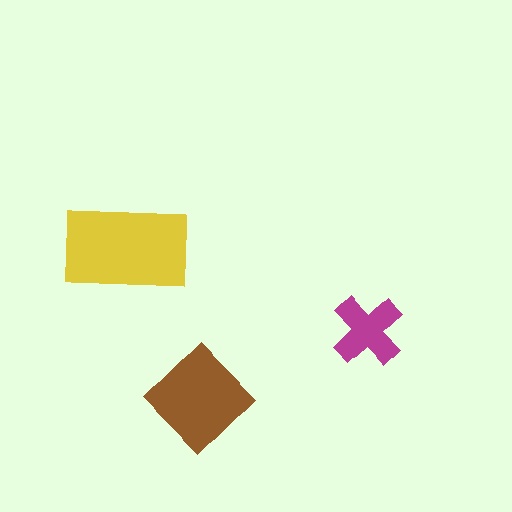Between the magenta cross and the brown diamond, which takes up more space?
The brown diamond.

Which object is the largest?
The yellow rectangle.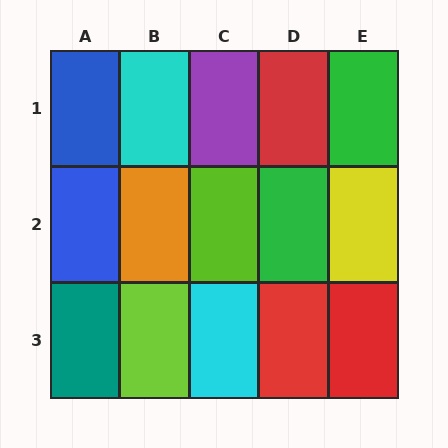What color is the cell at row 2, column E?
Yellow.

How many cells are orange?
1 cell is orange.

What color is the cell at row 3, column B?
Lime.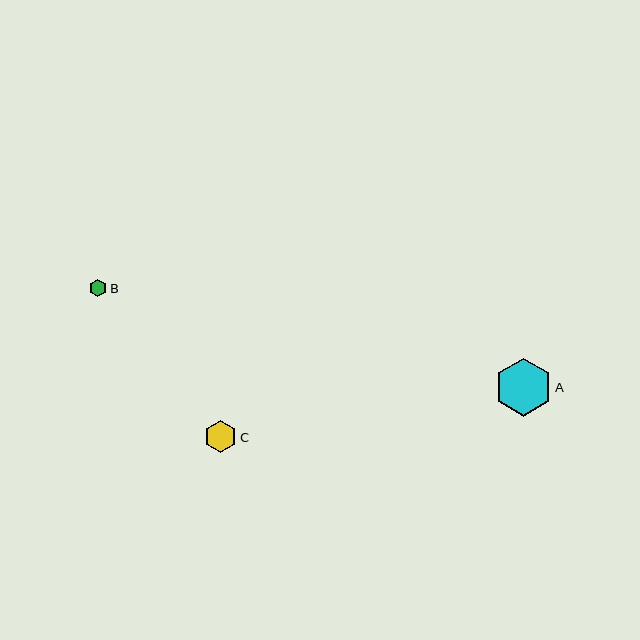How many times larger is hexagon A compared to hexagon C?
Hexagon A is approximately 1.8 times the size of hexagon C.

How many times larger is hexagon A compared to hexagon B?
Hexagon A is approximately 3.3 times the size of hexagon B.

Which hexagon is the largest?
Hexagon A is the largest with a size of approximately 58 pixels.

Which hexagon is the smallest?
Hexagon B is the smallest with a size of approximately 18 pixels.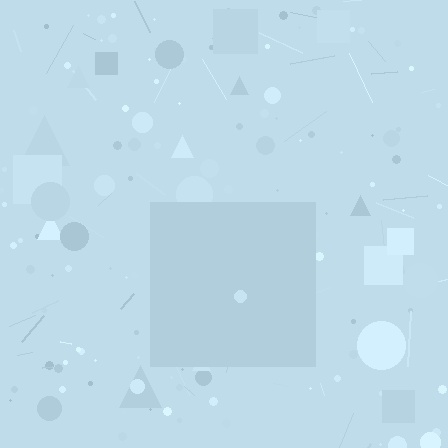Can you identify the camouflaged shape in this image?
The camouflaged shape is a square.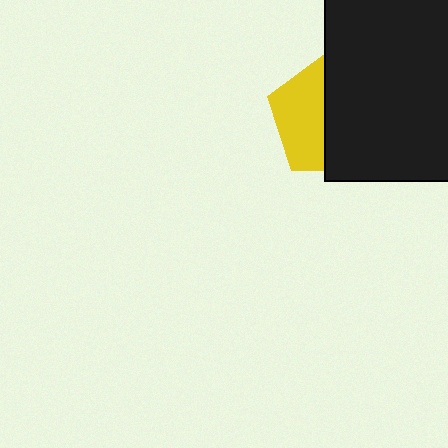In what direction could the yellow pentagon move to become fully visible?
The yellow pentagon could move left. That would shift it out from behind the black rectangle entirely.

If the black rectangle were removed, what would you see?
You would see the complete yellow pentagon.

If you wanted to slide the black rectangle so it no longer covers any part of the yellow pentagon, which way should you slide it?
Slide it right — that is the most direct way to separate the two shapes.